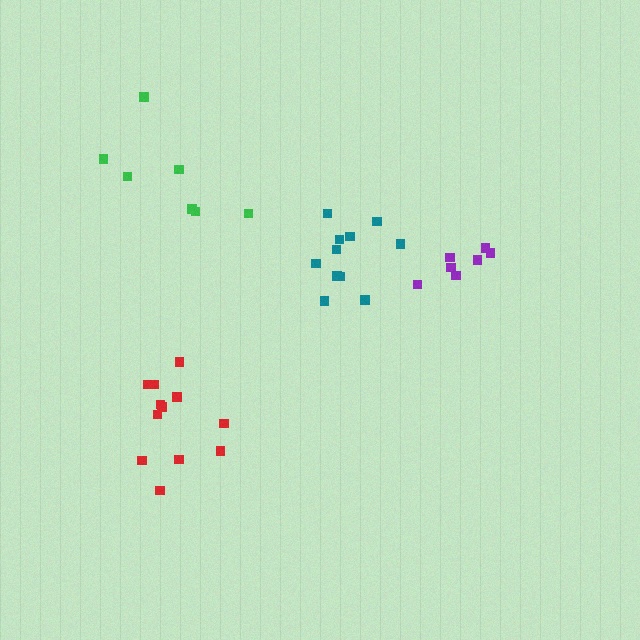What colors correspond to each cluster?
The clusters are colored: teal, red, green, purple.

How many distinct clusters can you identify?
There are 4 distinct clusters.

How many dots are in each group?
Group 1: 11 dots, Group 2: 12 dots, Group 3: 7 dots, Group 4: 7 dots (37 total).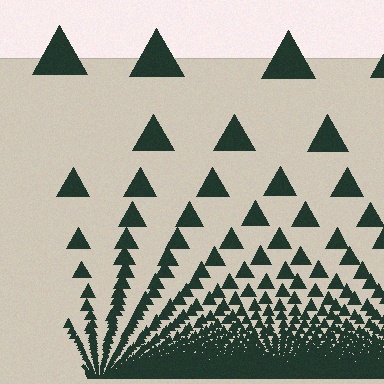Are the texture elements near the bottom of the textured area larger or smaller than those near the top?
Smaller. The gradient is inverted — elements near the bottom are smaller and denser.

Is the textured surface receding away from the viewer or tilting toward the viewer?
The surface appears to tilt toward the viewer. Texture elements get larger and sparser toward the top.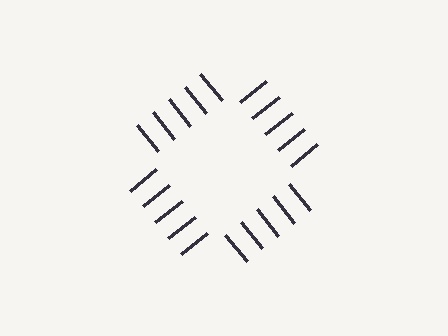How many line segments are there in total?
20 — 5 along each of the 4 edges.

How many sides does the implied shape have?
4 sides — the line-ends trace a square.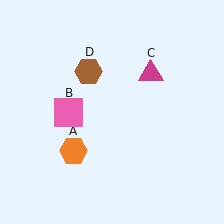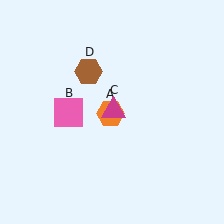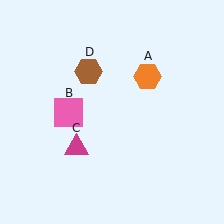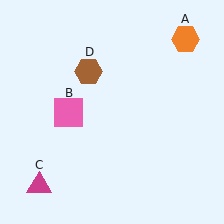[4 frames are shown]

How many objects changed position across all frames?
2 objects changed position: orange hexagon (object A), magenta triangle (object C).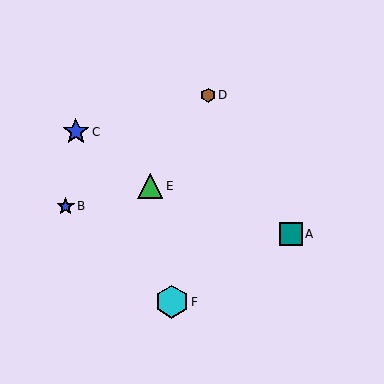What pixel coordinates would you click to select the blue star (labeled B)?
Click at (66, 206) to select the blue star B.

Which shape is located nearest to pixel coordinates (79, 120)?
The blue star (labeled C) at (76, 132) is nearest to that location.